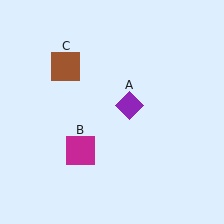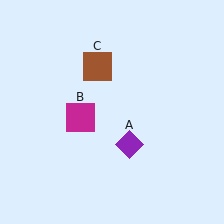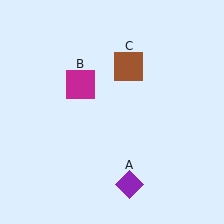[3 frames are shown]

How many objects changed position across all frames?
3 objects changed position: purple diamond (object A), magenta square (object B), brown square (object C).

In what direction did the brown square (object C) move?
The brown square (object C) moved right.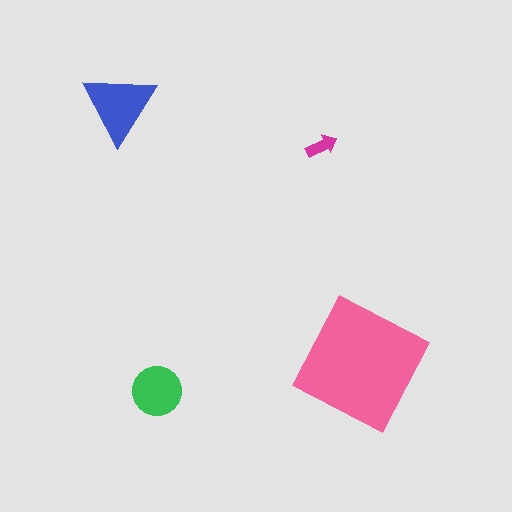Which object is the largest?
The pink square.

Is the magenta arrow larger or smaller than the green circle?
Smaller.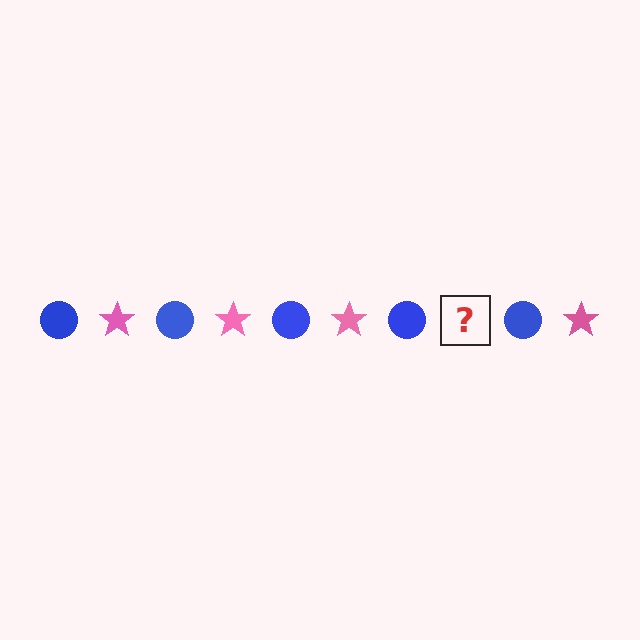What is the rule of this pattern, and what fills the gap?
The rule is that the pattern alternates between blue circle and pink star. The gap should be filled with a pink star.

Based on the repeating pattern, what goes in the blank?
The blank should be a pink star.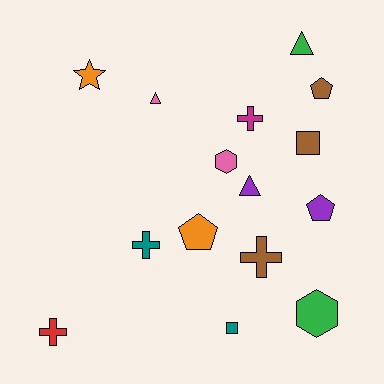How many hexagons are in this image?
There are 2 hexagons.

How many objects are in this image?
There are 15 objects.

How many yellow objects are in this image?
There are no yellow objects.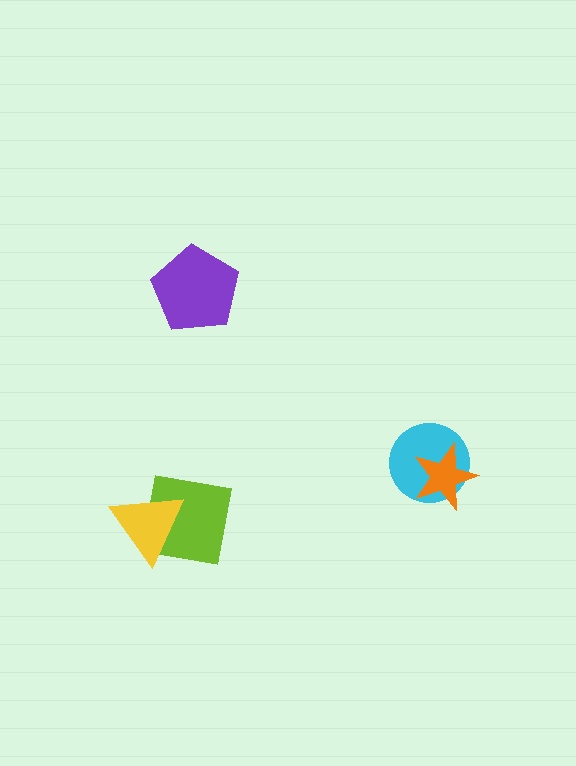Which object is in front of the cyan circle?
The orange star is in front of the cyan circle.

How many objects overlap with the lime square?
1 object overlaps with the lime square.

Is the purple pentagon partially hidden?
No, no other shape covers it.